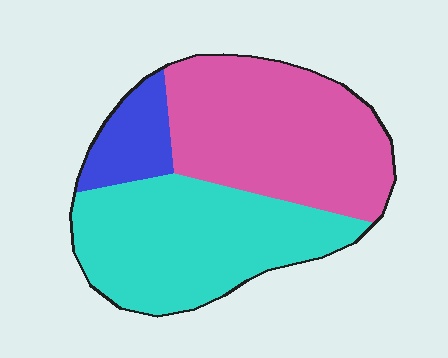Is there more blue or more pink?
Pink.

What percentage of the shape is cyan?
Cyan covers roughly 45% of the shape.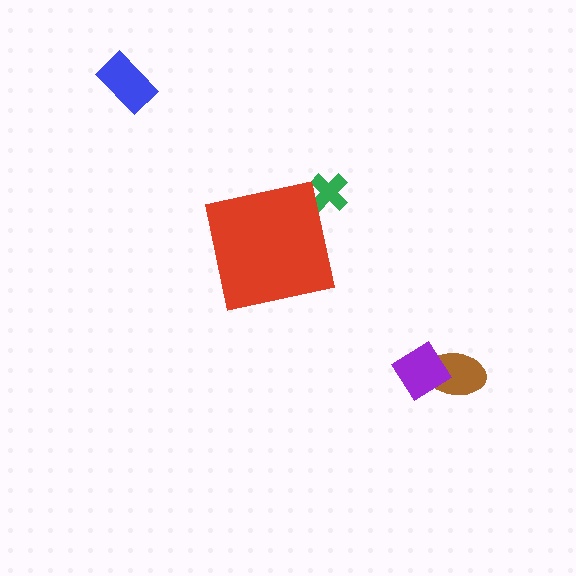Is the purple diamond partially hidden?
No, the purple diamond is fully visible.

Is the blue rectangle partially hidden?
No, the blue rectangle is fully visible.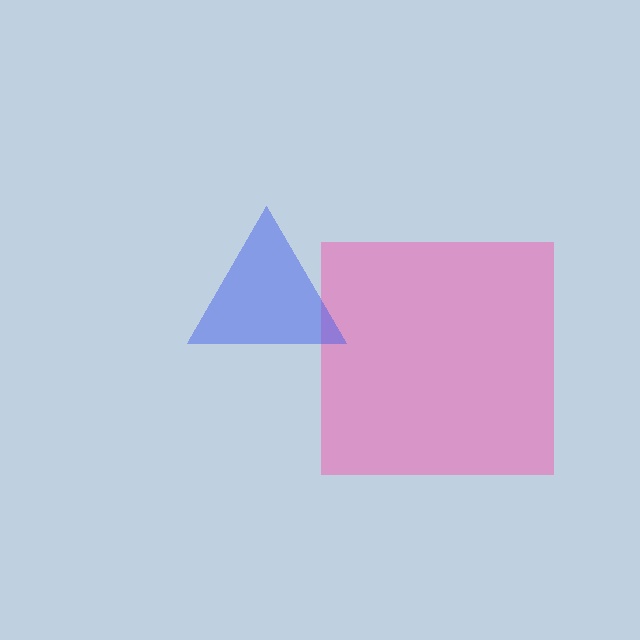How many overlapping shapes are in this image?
There are 2 overlapping shapes in the image.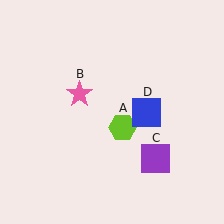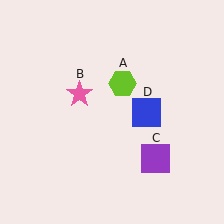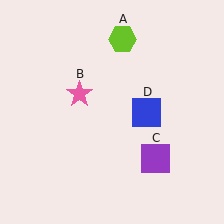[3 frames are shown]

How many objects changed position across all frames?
1 object changed position: lime hexagon (object A).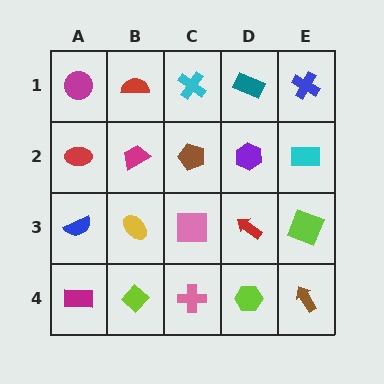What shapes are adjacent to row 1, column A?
A red ellipse (row 2, column A), a red semicircle (row 1, column B).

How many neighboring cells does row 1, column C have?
3.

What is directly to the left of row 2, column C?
A magenta trapezoid.